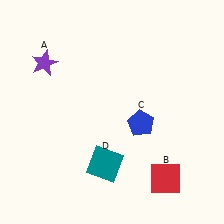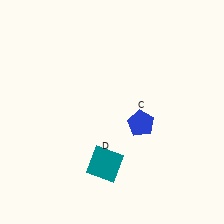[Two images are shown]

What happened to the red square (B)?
The red square (B) was removed in Image 2. It was in the bottom-right area of Image 1.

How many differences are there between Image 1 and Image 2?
There are 2 differences between the two images.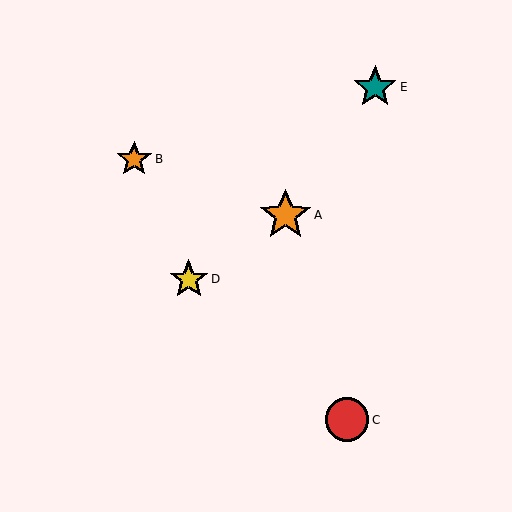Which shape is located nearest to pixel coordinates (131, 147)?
The orange star (labeled B) at (134, 159) is nearest to that location.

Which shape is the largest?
The orange star (labeled A) is the largest.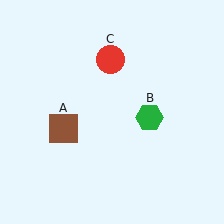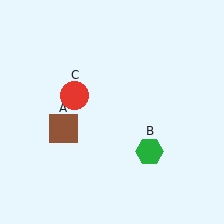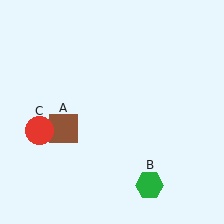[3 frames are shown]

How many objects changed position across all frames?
2 objects changed position: green hexagon (object B), red circle (object C).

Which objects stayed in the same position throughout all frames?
Brown square (object A) remained stationary.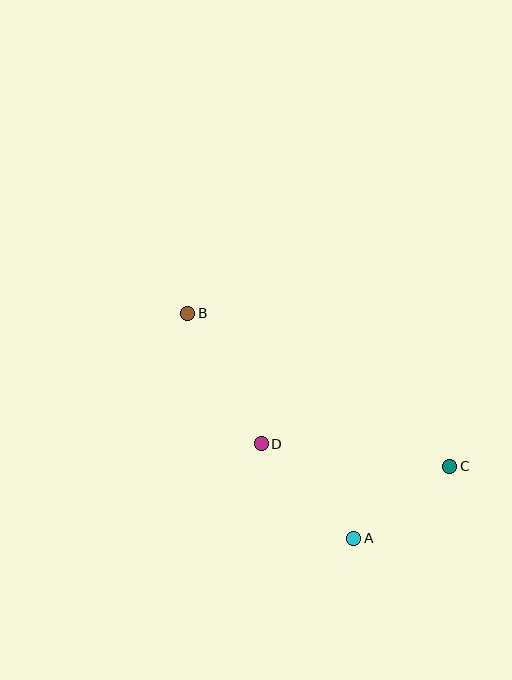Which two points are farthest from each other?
Points B and C are farthest from each other.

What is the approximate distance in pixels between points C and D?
The distance between C and D is approximately 190 pixels.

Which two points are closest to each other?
Points A and C are closest to each other.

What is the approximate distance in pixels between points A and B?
The distance between A and B is approximately 280 pixels.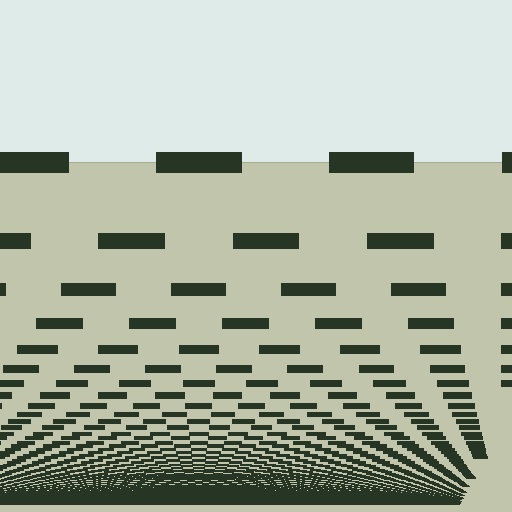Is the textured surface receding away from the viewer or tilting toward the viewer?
The surface appears to tilt toward the viewer. Texture elements get larger and sparser toward the top.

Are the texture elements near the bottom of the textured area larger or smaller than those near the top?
Smaller. The gradient is inverted — elements near the bottom are smaller and denser.